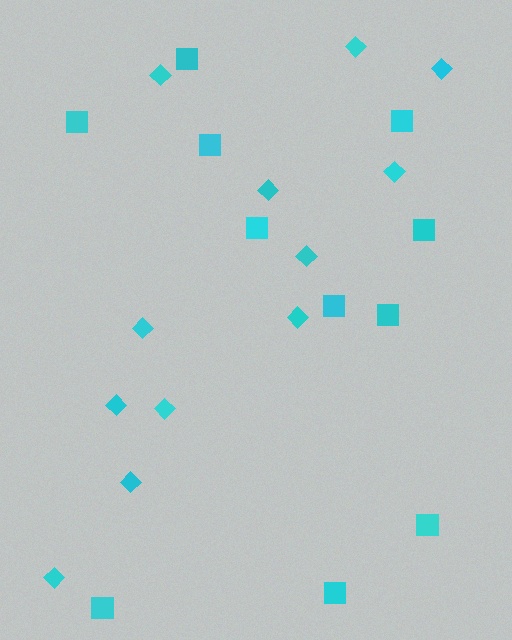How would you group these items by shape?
There are 2 groups: one group of squares (11) and one group of diamonds (12).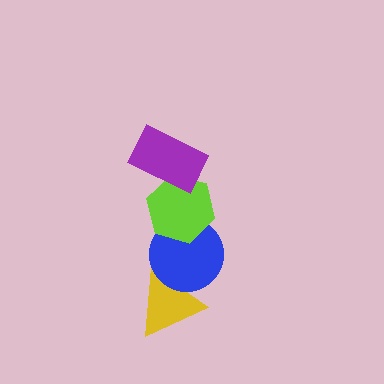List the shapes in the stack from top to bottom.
From top to bottom: the purple rectangle, the lime hexagon, the blue circle, the yellow triangle.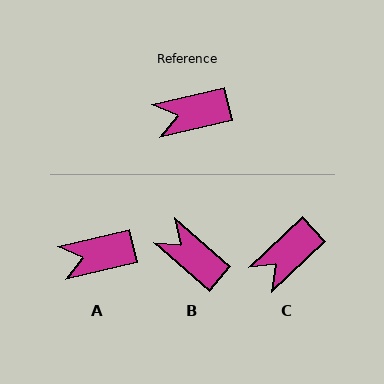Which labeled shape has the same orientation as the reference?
A.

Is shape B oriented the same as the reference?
No, it is off by about 54 degrees.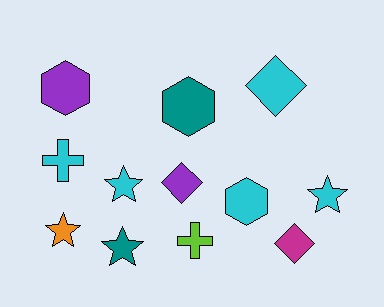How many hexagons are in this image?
There are 3 hexagons.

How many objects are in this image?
There are 12 objects.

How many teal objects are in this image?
There are 2 teal objects.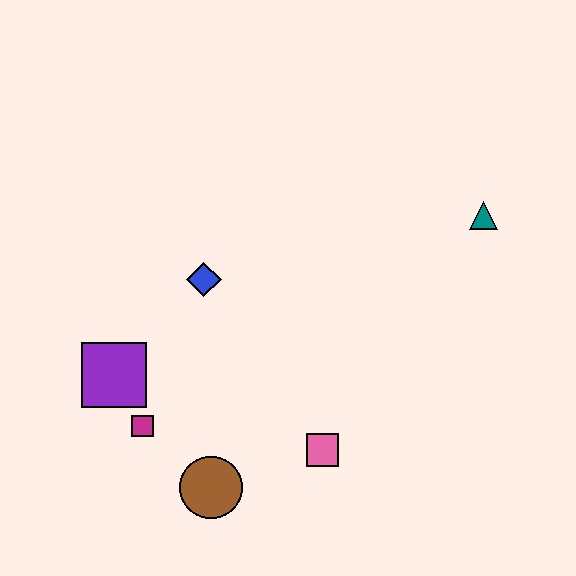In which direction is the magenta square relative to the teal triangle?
The magenta square is to the left of the teal triangle.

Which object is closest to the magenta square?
The purple square is closest to the magenta square.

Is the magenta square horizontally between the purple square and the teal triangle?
Yes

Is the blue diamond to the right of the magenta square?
Yes